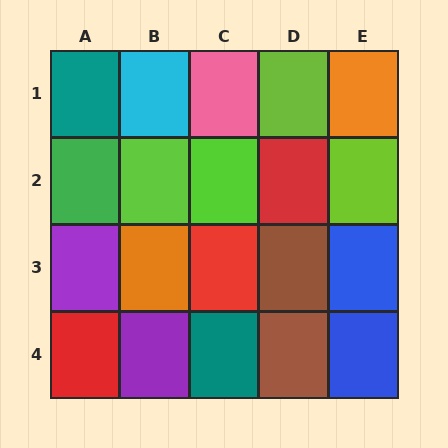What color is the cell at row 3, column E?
Blue.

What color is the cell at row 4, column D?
Brown.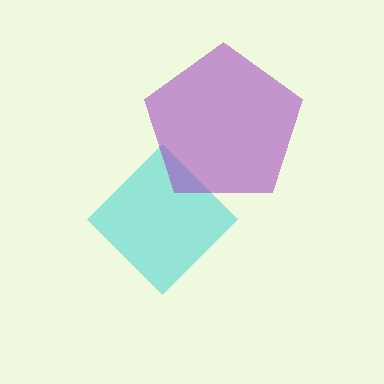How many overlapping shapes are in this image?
There are 2 overlapping shapes in the image.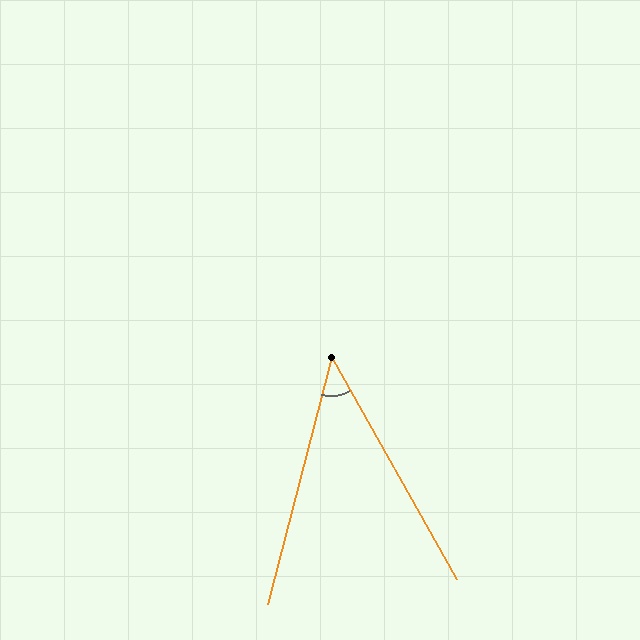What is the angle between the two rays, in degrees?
Approximately 44 degrees.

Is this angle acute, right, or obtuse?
It is acute.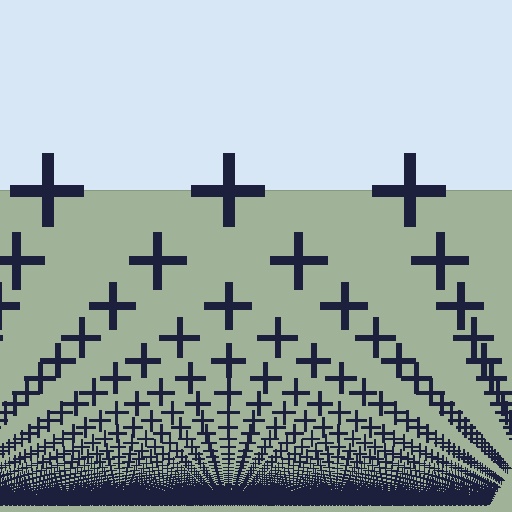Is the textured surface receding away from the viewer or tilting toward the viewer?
The surface appears to tilt toward the viewer. Texture elements get larger and sparser toward the top.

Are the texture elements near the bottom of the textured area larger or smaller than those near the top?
Smaller. The gradient is inverted — elements near the bottom are smaller and denser.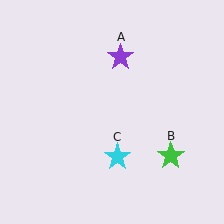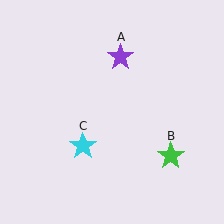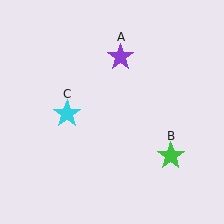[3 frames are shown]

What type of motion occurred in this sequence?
The cyan star (object C) rotated clockwise around the center of the scene.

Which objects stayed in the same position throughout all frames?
Purple star (object A) and green star (object B) remained stationary.